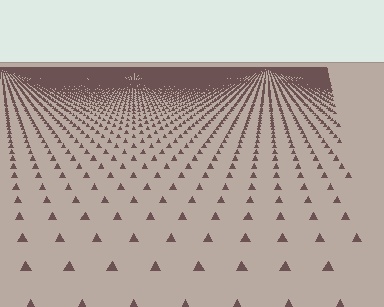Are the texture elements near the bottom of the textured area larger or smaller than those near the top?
Larger. Near the bottom, elements are closer to the viewer and appear at a bigger on-screen size.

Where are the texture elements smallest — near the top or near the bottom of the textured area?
Near the top.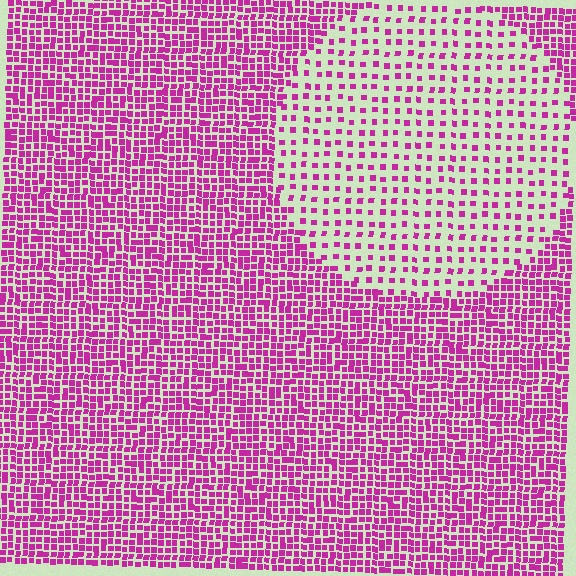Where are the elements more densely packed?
The elements are more densely packed outside the circle boundary.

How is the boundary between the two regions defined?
The boundary is defined by a change in element density (approximately 2.5x ratio). All elements are the same color, size, and shape.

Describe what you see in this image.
The image contains small magenta elements arranged at two different densities. A circle-shaped region is visible where the elements are less densely packed than the surrounding area.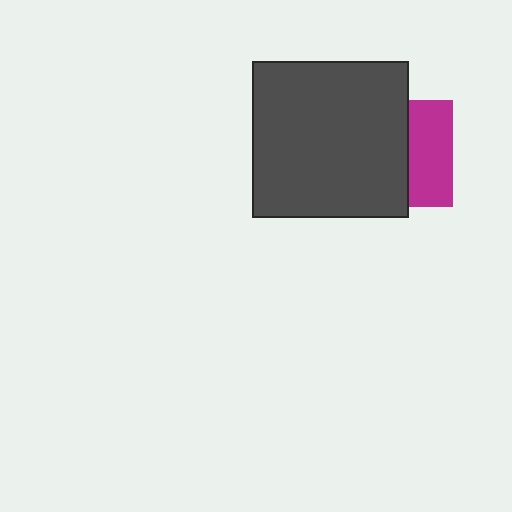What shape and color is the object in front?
The object in front is a dark gray square.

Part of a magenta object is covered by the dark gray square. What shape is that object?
It is a square.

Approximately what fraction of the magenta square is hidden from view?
Roughly 59% of the magenta square is hidden behind the dark gray square.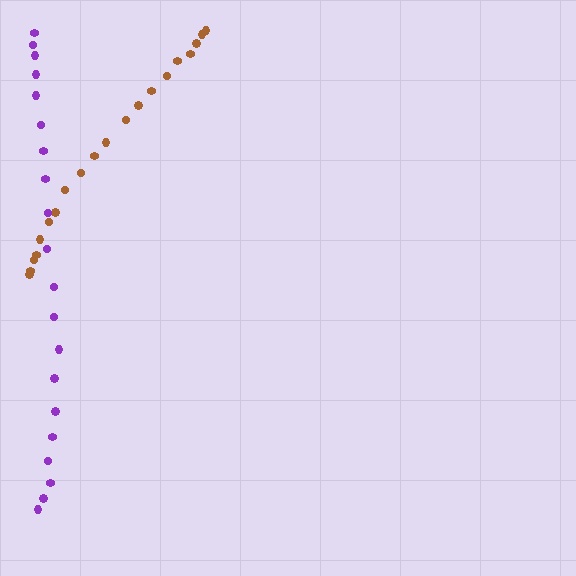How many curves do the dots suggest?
There are 2 distinct paths.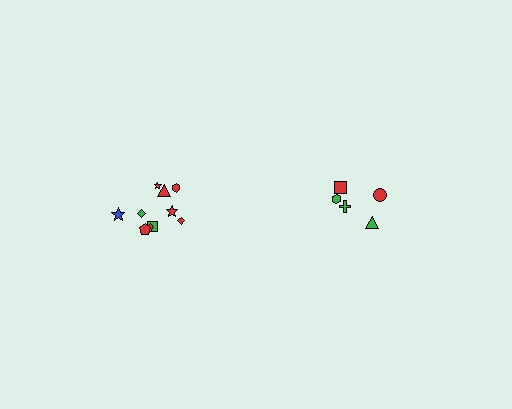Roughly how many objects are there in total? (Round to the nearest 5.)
Roughly 15 objects in total.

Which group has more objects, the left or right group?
The left group.